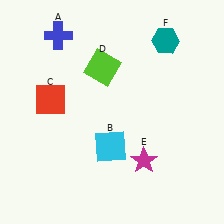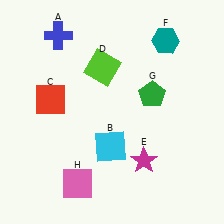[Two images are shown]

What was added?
A green pentagon (G), a pink square (H) were added in Image 2.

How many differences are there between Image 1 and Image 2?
There are 2 differences between the two images.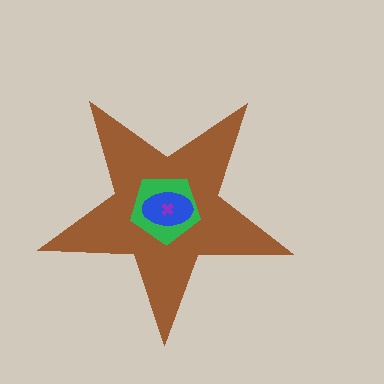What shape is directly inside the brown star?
The green pentagon.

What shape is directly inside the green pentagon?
The blue ellipse.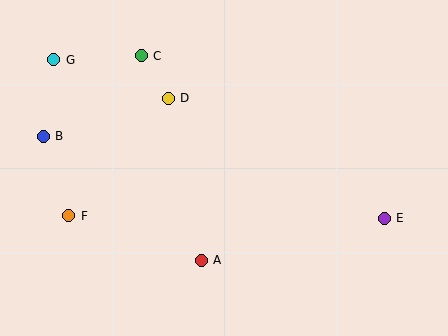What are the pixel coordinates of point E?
Point E is at (384, 218).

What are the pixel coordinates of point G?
Point G is at (54, 60).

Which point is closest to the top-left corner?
Point G is closest to the top-left corner.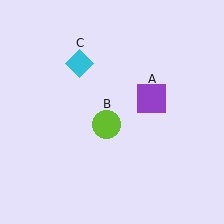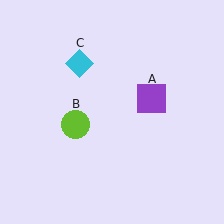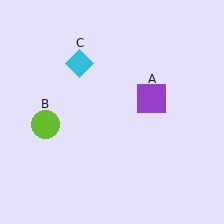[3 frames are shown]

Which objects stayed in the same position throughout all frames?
Purple square (object A) and cyan diamond (object C) remained stationary.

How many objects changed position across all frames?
1 object changed position: lime circle (object B).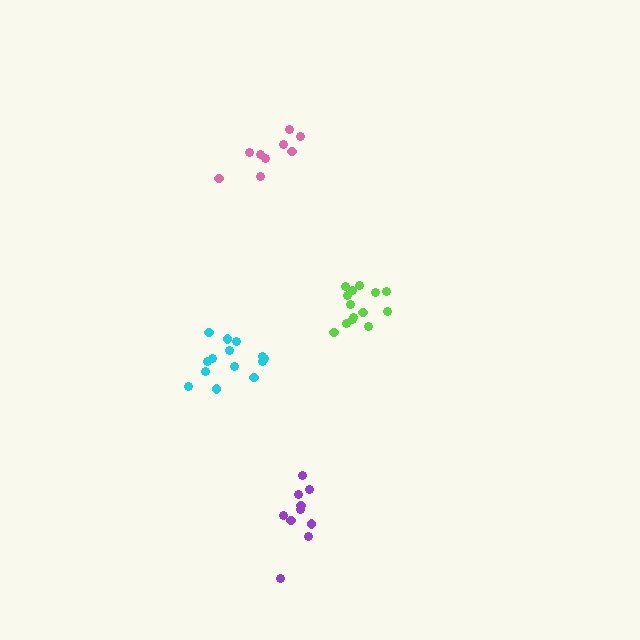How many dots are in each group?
Group 1: 14 dots, Group 2: 14 dots, Group 3: 9 dots, Group 4: 10 dots (47 total).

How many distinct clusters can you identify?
There are 4 distinct clusters.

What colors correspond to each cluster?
The clusters are colored: cyan, lime, pink, purple.